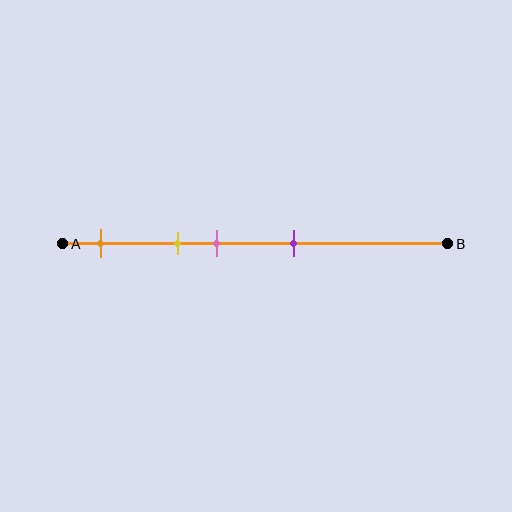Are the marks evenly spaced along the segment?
No, the marks are not evenly spaced.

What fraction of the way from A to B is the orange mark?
The orange mark is approximately 10% (0.1) of the way from A to B.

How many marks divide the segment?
There are 4 marks dividing the segment.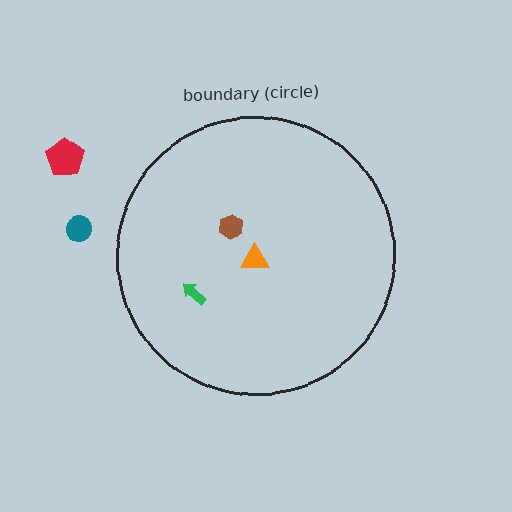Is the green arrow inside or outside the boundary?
Inside.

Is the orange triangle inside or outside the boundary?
Inside.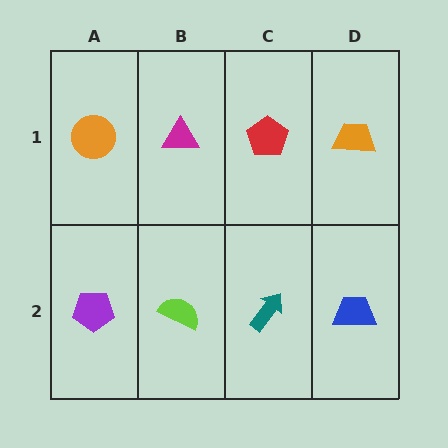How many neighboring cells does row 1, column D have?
2.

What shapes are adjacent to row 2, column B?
A magenta triangle (row 1, column B), a purple pentagon (row 2, column A), a teal arrow (row 2, column C).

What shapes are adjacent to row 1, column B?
A lime semicircle (row 2, column B), an orange circle (row 1, column A), a red pentagon (row 1, column C).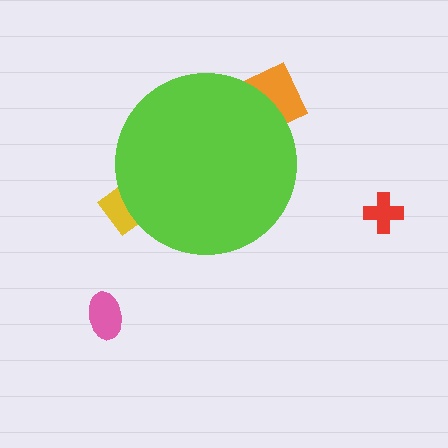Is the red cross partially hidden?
No, the red cross is fully visible.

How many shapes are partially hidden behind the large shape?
2 shapes are partially hidden.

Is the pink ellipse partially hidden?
No, the pink ellipse is fully visible.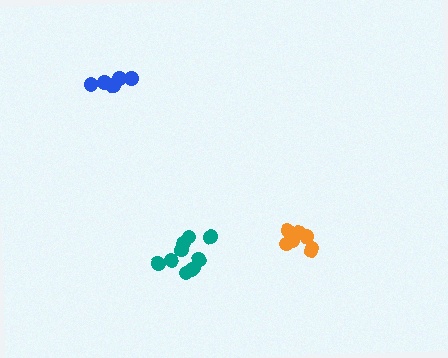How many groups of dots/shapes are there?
There are 3 groups.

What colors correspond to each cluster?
The clusters are colored: blue, orange, teal.